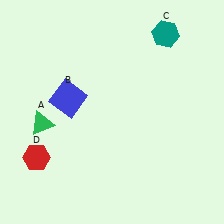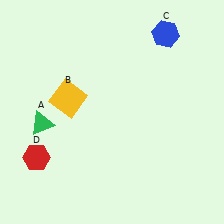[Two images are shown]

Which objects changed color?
B changed from blue to yellow. C changed from teal to blue.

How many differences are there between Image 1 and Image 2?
There are 2 differences between the two images.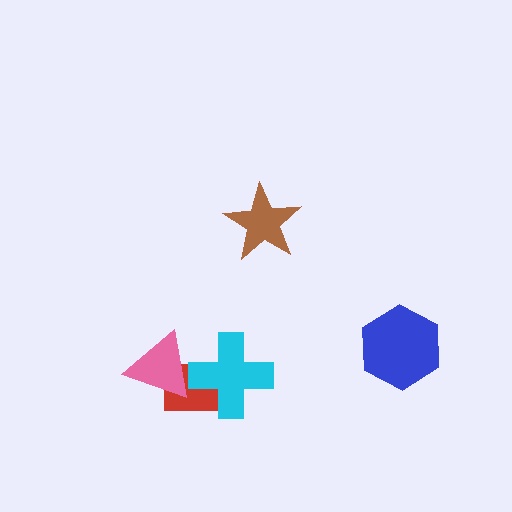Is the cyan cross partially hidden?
No, no other shape covers it.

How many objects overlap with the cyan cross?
2 objects overlap with the cyan cross.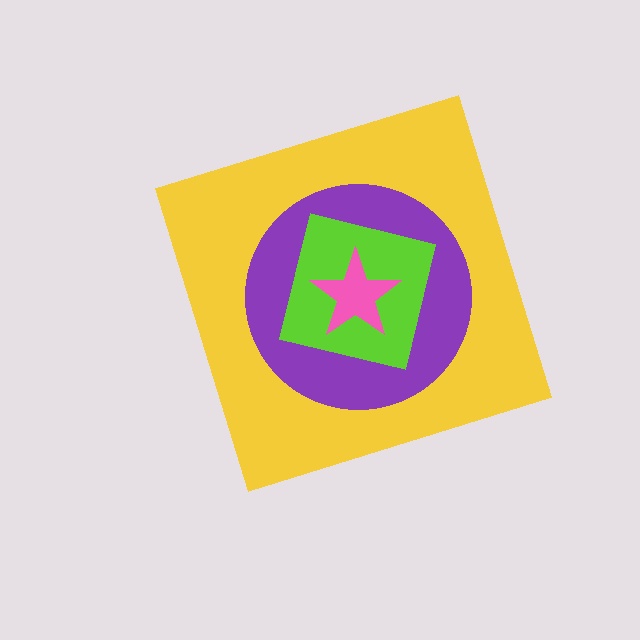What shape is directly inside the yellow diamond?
The purple circle.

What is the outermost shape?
The yellow diamond.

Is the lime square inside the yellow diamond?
Yes.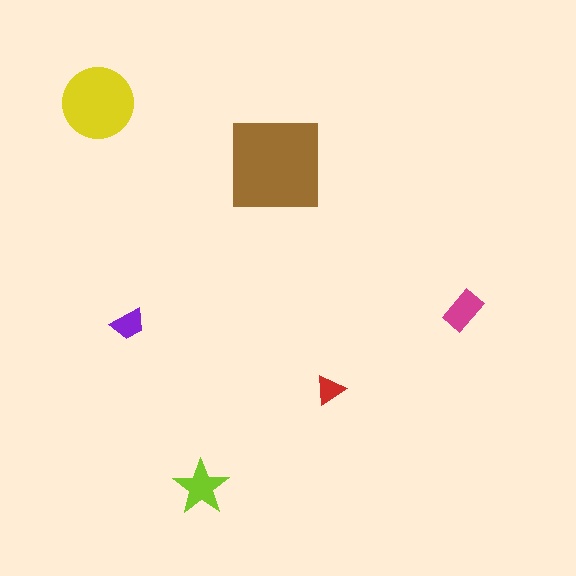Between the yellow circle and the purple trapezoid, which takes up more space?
The yellow circle.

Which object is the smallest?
The red triangle.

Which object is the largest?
The brown square.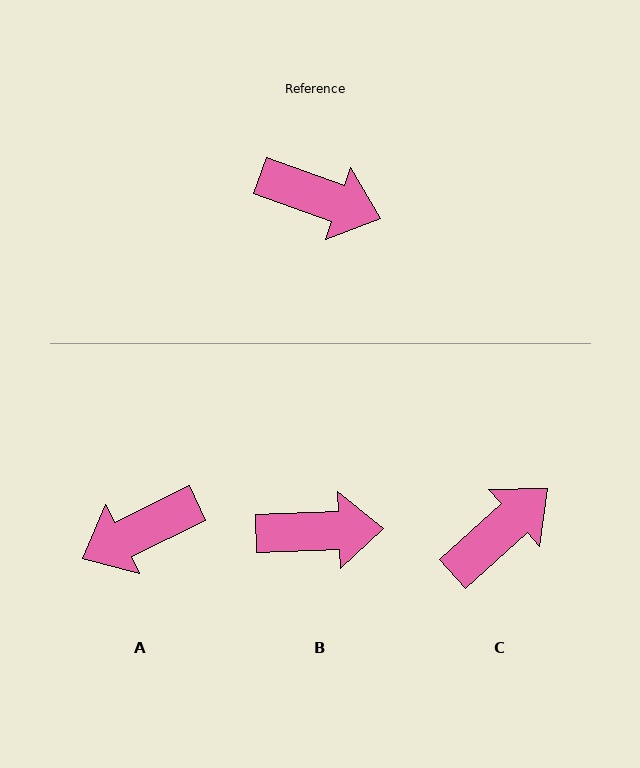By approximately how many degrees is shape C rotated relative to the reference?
Approximately 62 degrees counter-clockwise.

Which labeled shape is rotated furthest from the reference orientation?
A, about 135 degrees away.